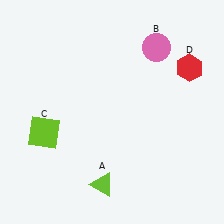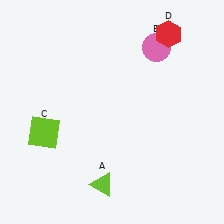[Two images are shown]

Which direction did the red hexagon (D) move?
The red hexagon (D) moved up.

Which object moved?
The red hexagon (D) moved up.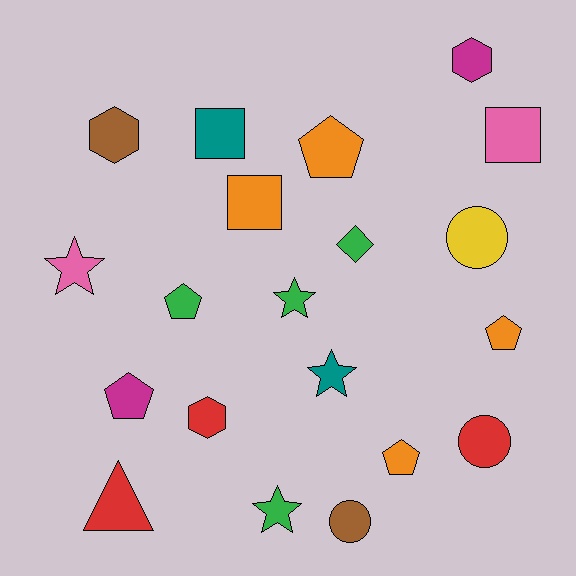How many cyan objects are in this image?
There are no cyan objects.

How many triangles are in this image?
There is 1 triangle.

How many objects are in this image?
There are 20 objects.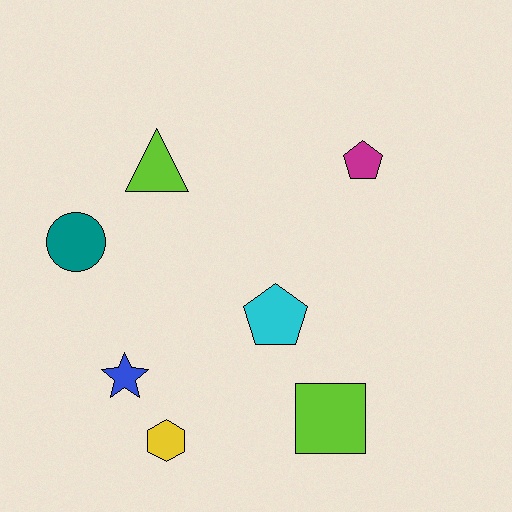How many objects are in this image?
There are 7 objects.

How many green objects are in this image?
There are no green objects.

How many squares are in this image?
There is 1 square.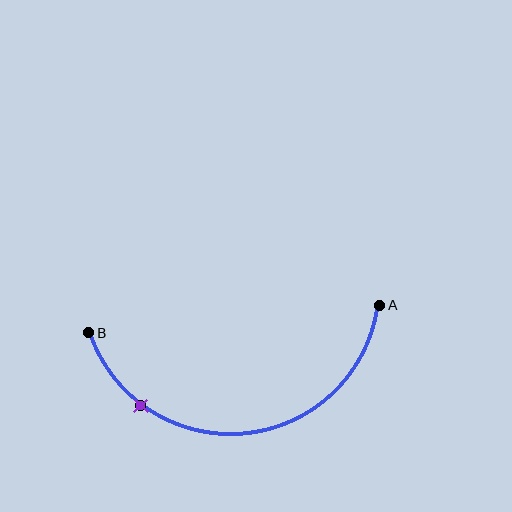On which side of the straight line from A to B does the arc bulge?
The arc bulges below the straight line connecting A and B.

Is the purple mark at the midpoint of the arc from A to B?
No. The purple mark lies on the arc but is closer to endpoint B. The arc midpoint would be at the point on the curve equidistant along the arc from both A and B.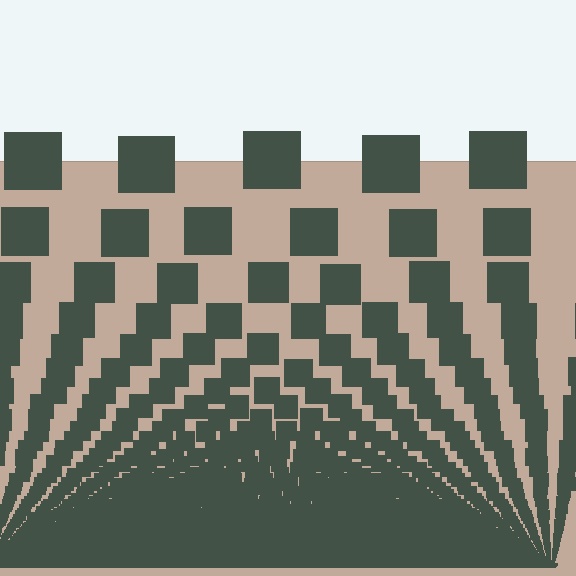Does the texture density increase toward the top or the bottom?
Density increases toward the bottom.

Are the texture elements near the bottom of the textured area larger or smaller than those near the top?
Smaller. The gradient is inverted — elements near the bottom are smaller and denser.